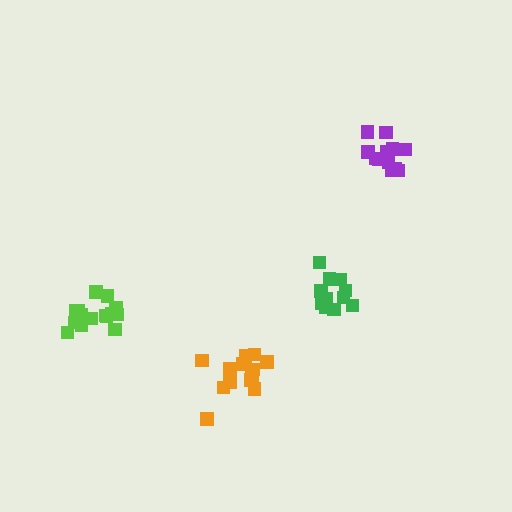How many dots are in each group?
Group 1: 14 dots, Group 2: 12 dots, Group 3: 16 dots, Group 4: 11 dots (53 total).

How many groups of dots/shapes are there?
There are 4 groups.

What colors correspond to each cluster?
The clusters are colored: orange, purple, lime, green.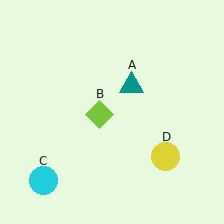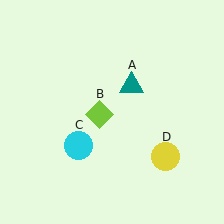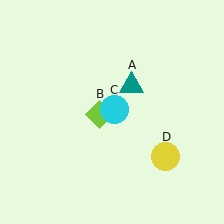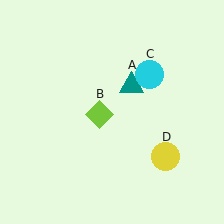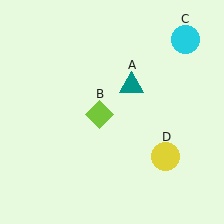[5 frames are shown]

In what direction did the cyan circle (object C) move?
The cyan circle (object C) moved up and to the right.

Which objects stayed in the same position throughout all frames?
Teal triangle (object A) and lime diamond (object B) and yellow circle (object D) remained stationary.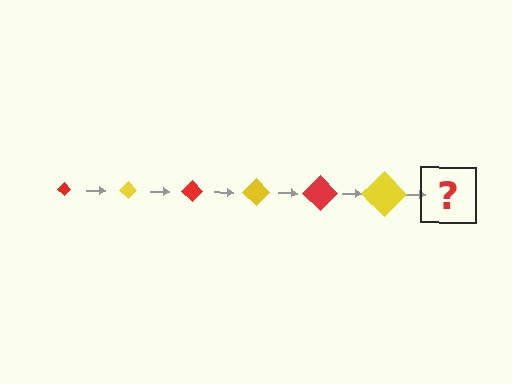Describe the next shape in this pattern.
It should be a red diamond, larger than the previous one.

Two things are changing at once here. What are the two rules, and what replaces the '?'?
The two rules are that the diamond grows larger each step and the color cycles through red and yellow. The '?' should be a red diamond, larger than the previous one.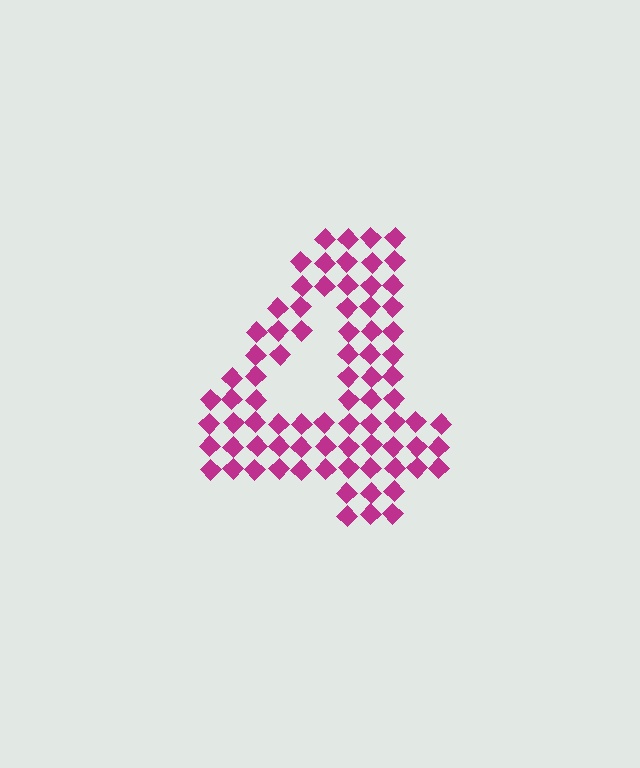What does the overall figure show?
The overall figure shows the digit 4.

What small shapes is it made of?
It is made of small diamonds.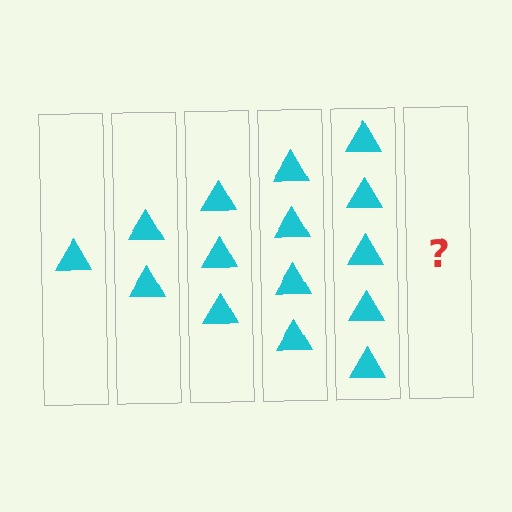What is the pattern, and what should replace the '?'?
The pattern is that each step adds one more triangle. The '?' should be 6 triangles.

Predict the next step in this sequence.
The next step is 6 triangles.